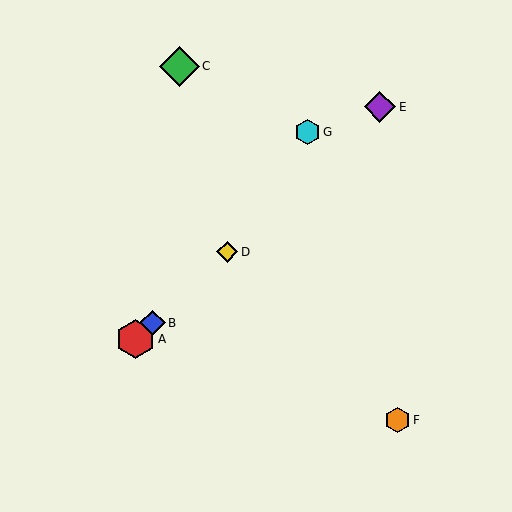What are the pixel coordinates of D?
Object D is at (227, 252).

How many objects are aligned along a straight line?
4 objects (A, B, D, E) are aligned along a straight line.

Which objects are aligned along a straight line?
Objects A, B, D, E are aligned along a straight line.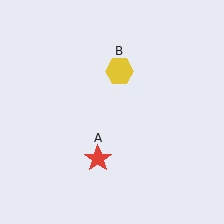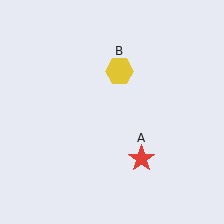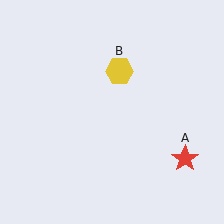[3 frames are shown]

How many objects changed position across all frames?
1 object changed position: red star (object A).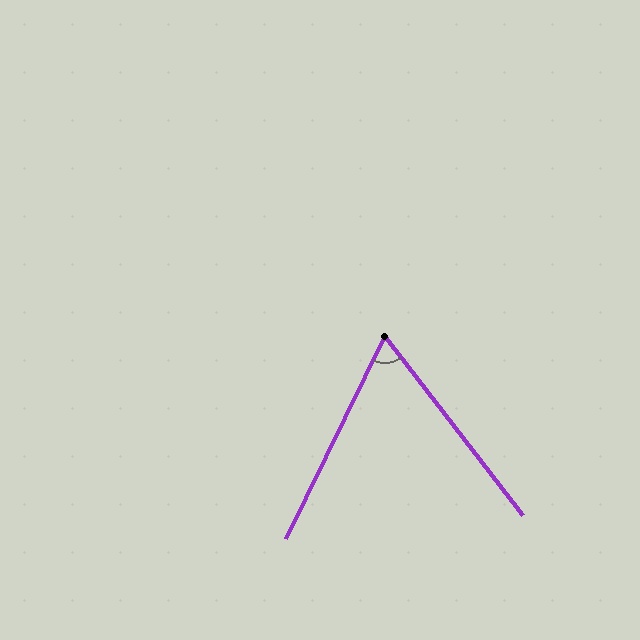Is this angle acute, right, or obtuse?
It is acute.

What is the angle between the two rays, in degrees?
Approximately 64 degrees.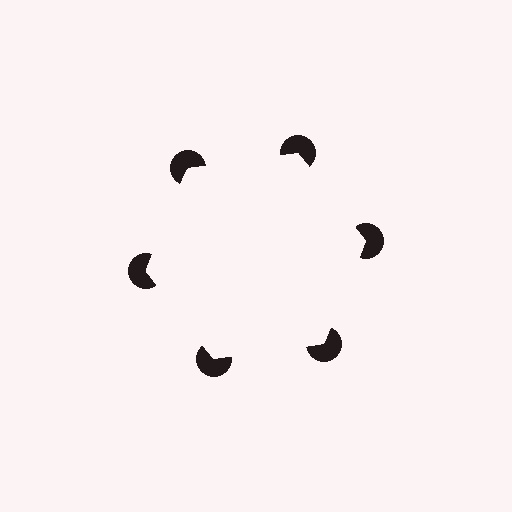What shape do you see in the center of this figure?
An illusory hexagon — its edges are inferred from the aligned wedge cuts in the pac-man discs, not physically drawn.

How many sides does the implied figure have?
6 sides.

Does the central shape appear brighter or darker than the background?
It typically appears slightly brighter than the background, even though no actual brightness change is drawn.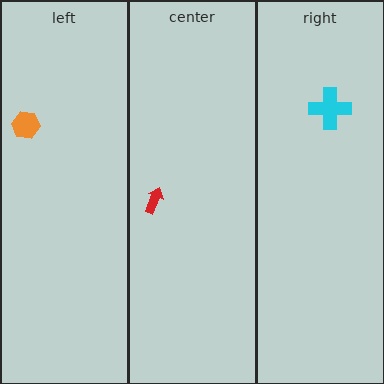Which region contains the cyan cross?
The right region.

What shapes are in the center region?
The red arrow.